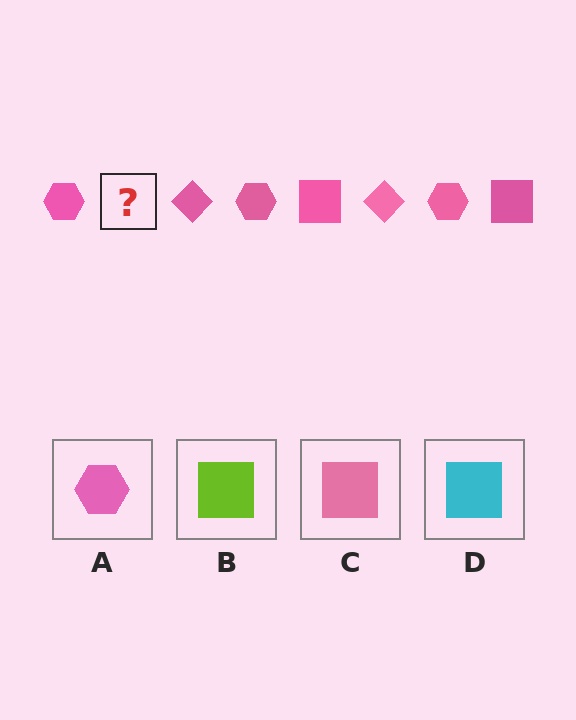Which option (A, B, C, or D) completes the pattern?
C.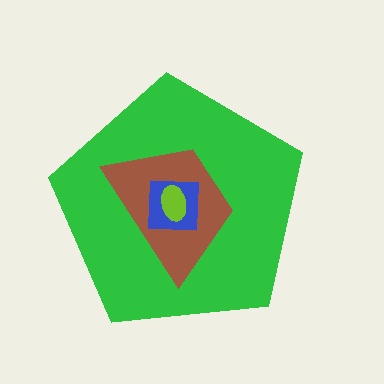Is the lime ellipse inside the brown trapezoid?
Yes.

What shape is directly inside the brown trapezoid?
The blue square.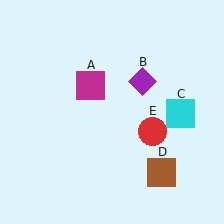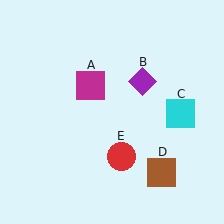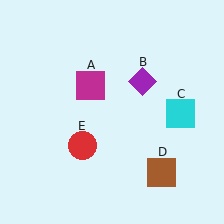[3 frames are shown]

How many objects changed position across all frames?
1 object changed position: red circle (object E).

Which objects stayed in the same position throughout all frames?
Magenta square (object A) and purple diamond (object B) and cyan square (object C) and brown square (object D) remained stationary.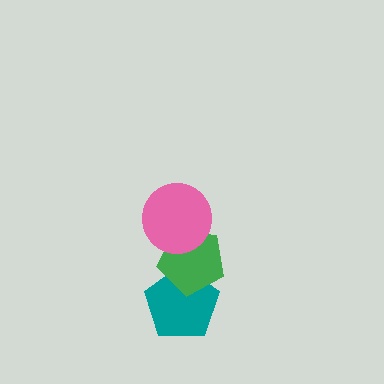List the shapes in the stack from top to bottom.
From top to bottom: the pink circle, the green pentagon, the teal pentagon.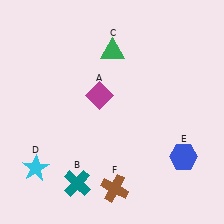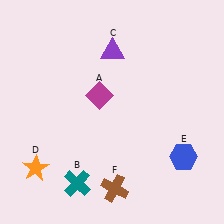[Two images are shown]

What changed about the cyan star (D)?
In Image 1, D is cyan. In Image 2, it changed to orange.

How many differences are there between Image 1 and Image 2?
There are 2 differences between the two images.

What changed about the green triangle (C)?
In Image 1, C is green. In Image 2, it changed to purple.